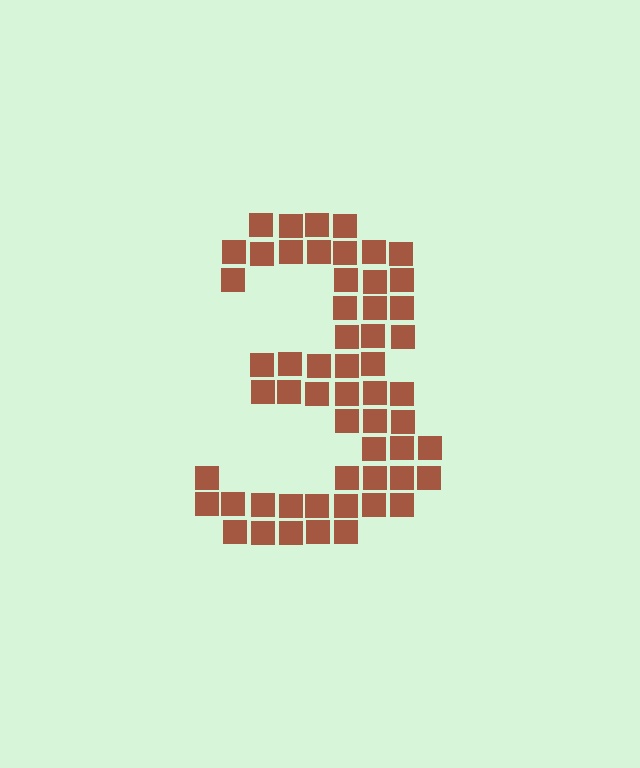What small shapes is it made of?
It is made of small squares.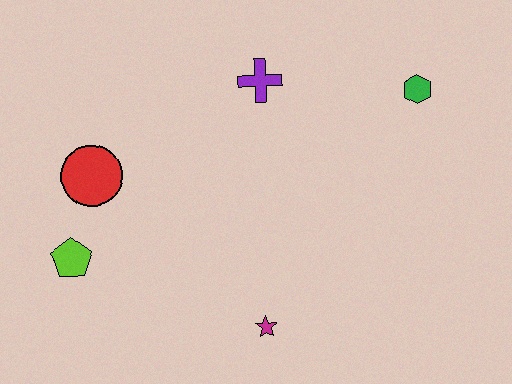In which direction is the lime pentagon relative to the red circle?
The lime pentagon is below the red circle.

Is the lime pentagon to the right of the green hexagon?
No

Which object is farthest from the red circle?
The green hexagon is farthest from the red circle.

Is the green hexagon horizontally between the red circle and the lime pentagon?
No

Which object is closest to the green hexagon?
The purple cross is closest to the green hexagon.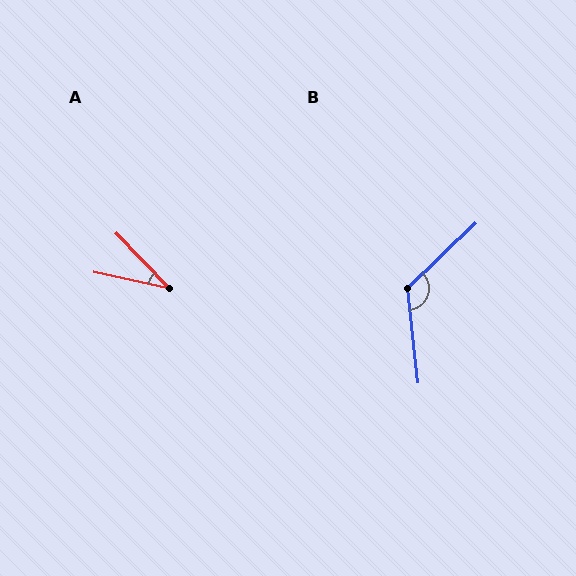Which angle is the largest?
B, at approximately 128 degrees.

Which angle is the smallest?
A, at approximately 34 degrees.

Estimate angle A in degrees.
Approximately 34 degrees.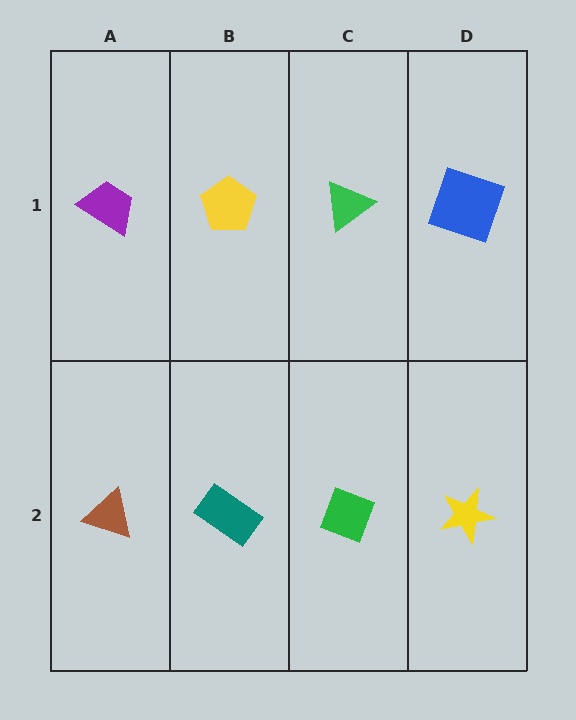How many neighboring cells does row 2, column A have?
2.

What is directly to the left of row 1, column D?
A green triangle.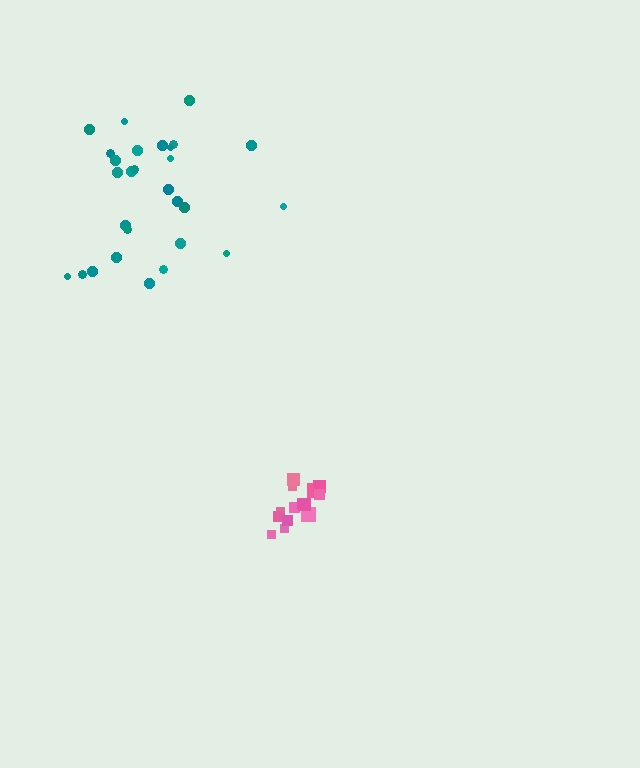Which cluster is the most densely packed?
Pink.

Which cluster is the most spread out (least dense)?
Teal.